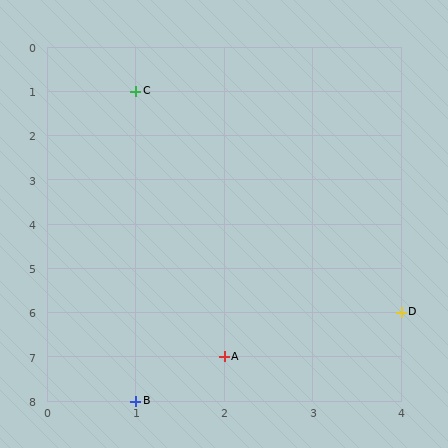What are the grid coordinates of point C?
Point C is at grid coordinates (1, 1).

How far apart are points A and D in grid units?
Points A and D are 2 columns and 1 row apart (about 2.2 grid units diagonally).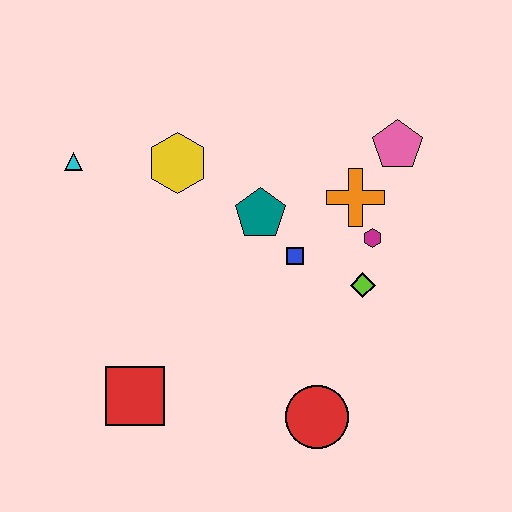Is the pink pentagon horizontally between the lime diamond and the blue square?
No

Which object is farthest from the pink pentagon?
The red square is farthest from the pink pentagon.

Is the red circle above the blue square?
No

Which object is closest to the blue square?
The teal pentagon is closest to the blue square.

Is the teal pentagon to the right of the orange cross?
No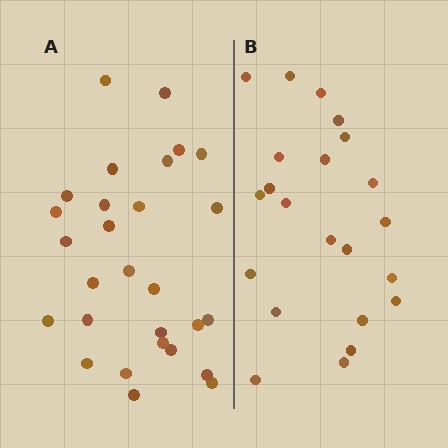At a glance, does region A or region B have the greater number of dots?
Region A (the left region) has more dots.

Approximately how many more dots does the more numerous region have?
Region A has about 6 more dots than region B.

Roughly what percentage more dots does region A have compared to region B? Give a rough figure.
About 25% more.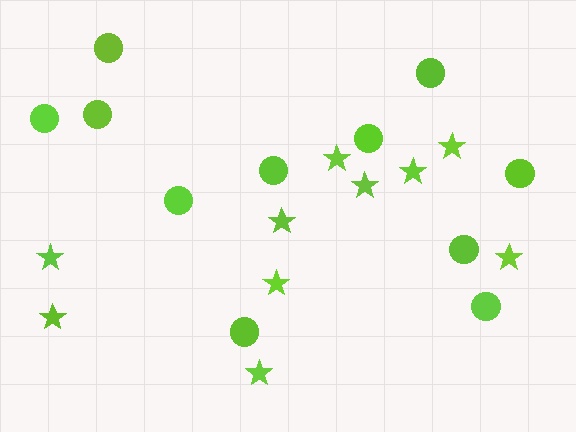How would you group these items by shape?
There are 2 groups: one group of circles (11) and one group of stars (10).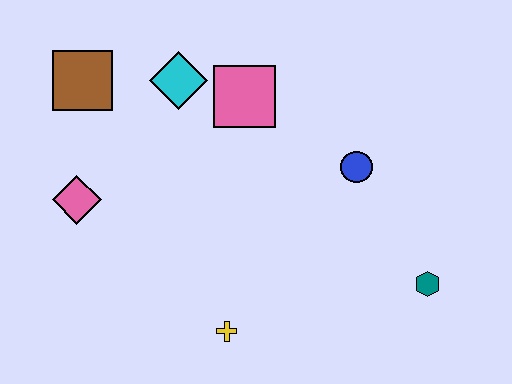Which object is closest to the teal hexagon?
The blue circle is closest to the teal hexagon.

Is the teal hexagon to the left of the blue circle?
No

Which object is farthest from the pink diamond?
The teal hexagon is farthest from the pink diamond.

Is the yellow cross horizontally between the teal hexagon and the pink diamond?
Yes